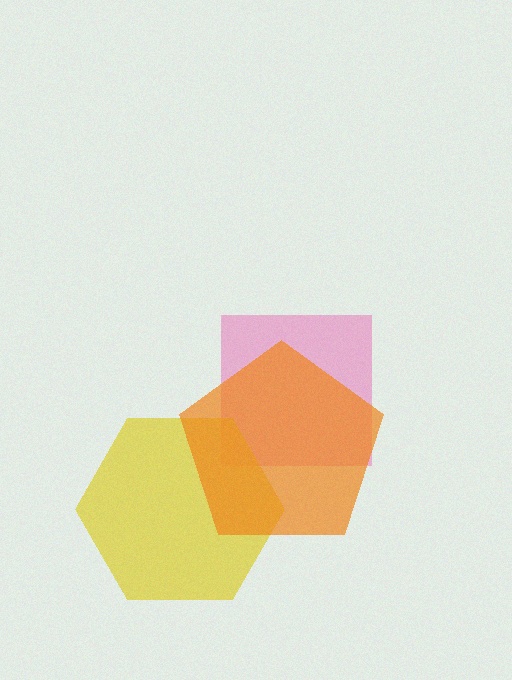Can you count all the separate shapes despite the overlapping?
Yes, there are 3 separate shapes.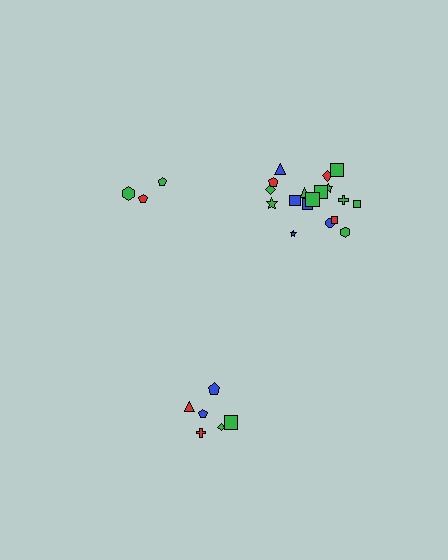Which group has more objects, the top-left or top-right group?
The top-right group.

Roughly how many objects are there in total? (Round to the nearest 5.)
Roughly 25 objects in total.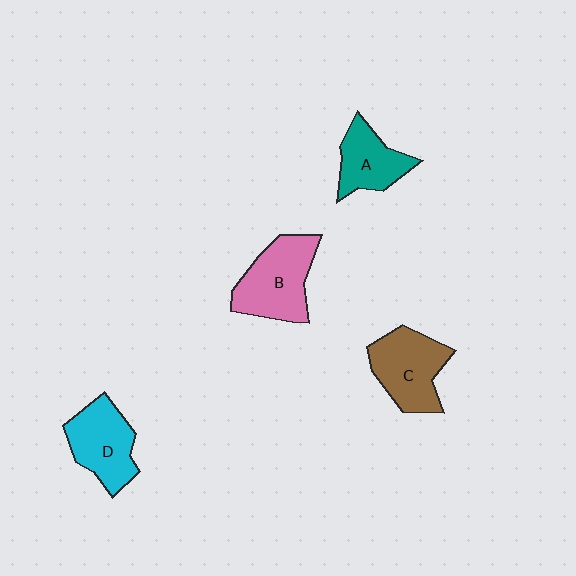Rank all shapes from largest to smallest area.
From largest to smallest: B (pink), C (brown), D (cyan), A (teal).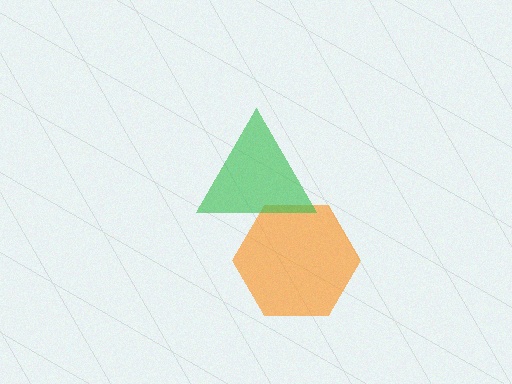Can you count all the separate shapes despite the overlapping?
Yes, there are 2 separate shapes.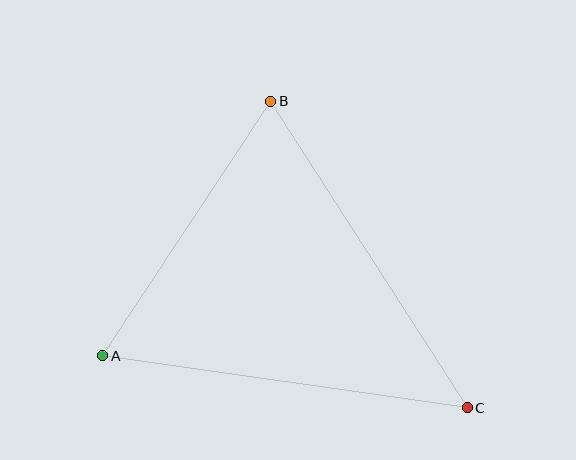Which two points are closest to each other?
Points A and B are closest to each other.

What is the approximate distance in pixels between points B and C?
The distance between B and C is approximately 364 pixels.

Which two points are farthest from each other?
Points A and C are farthest from each other.